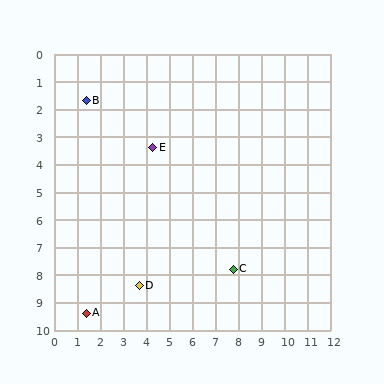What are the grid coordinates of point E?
Point E is at approximately (4.3, 3.4).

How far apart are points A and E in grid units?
Points A and E are about 6.7 grid units apart.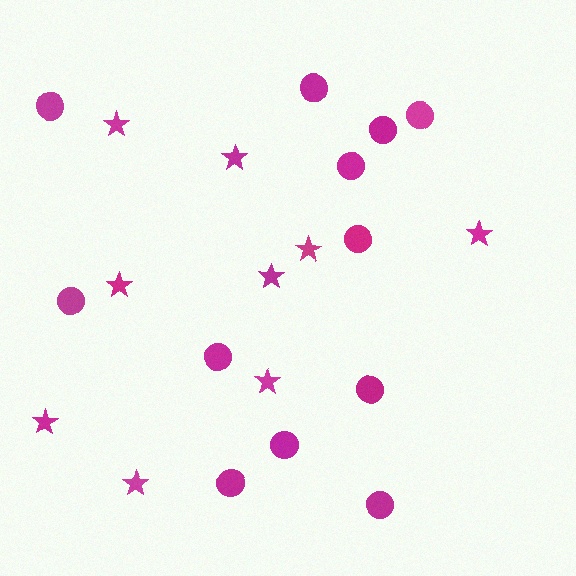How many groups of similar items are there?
There are 2 groups: one group of stars (9) and one group of circles (12).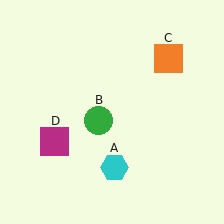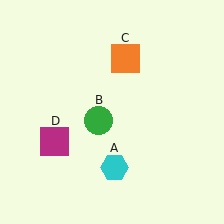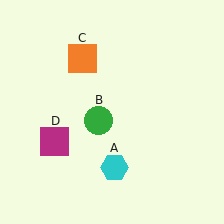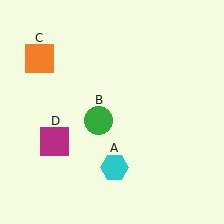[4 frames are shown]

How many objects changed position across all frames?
1 object changed position: orange square (object C).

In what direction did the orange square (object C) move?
The orange square (object C) moved left.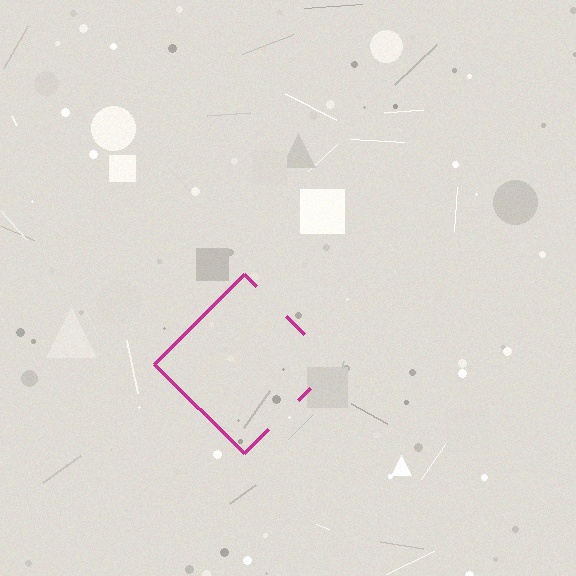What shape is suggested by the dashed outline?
The dashed outline suggests a diamond.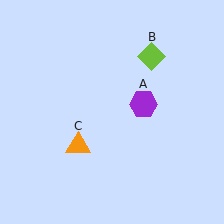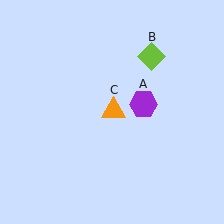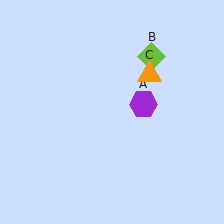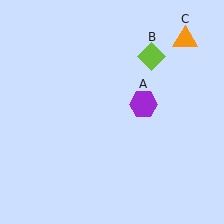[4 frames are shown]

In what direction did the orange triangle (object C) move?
The orange triangle (object C) moved up and to the right.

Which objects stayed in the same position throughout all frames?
Purple hexagon (object A) and lime diamond (object B) remained stationary.